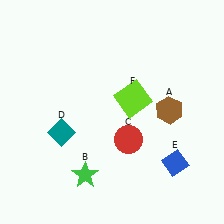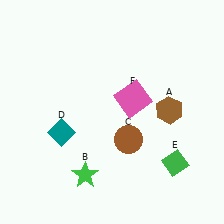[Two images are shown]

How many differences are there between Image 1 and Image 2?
There are 3 differences between the two images.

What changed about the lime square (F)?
In Image 1, F is lime. In Image 2, it changed to pink.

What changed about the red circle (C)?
In Image 1, C is red. In Image 2, it changed to brown.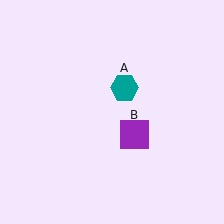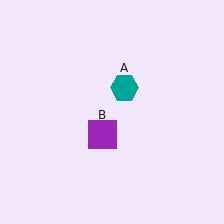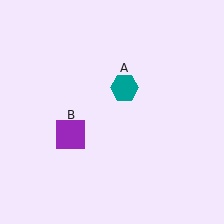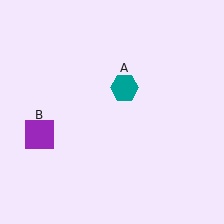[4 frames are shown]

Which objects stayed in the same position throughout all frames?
Teal hexagon (object A) remained stationary.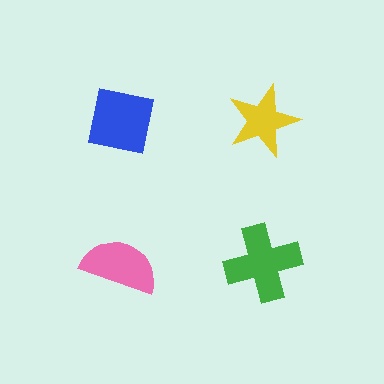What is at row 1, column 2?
A yellow star.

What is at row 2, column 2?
A green cross.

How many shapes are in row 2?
2 shapes.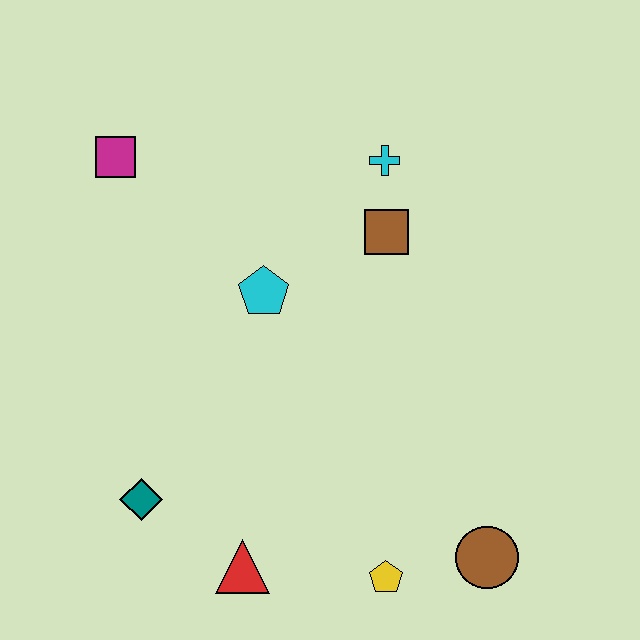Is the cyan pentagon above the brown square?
No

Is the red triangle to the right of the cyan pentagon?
No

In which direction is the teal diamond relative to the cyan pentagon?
The teal diamond is below the cyan pentagon.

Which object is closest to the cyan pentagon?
The brown square is closest to the cyan pentagon.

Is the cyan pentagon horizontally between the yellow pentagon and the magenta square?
Yes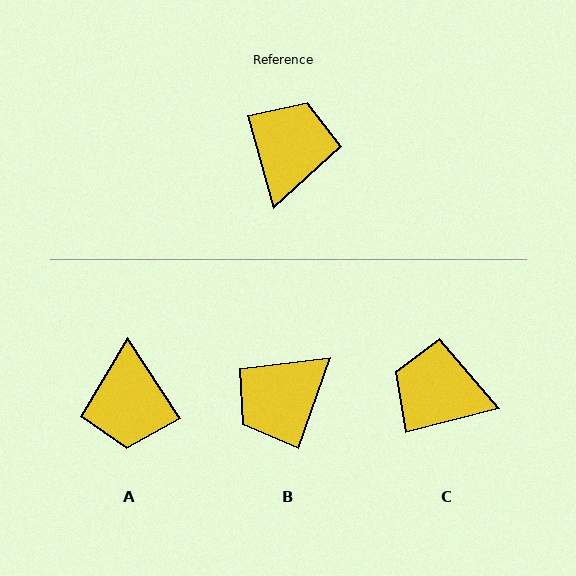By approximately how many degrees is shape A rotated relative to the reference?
Approximately 163 degrees clockwise.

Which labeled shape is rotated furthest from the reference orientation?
A, about 163 degrees away.